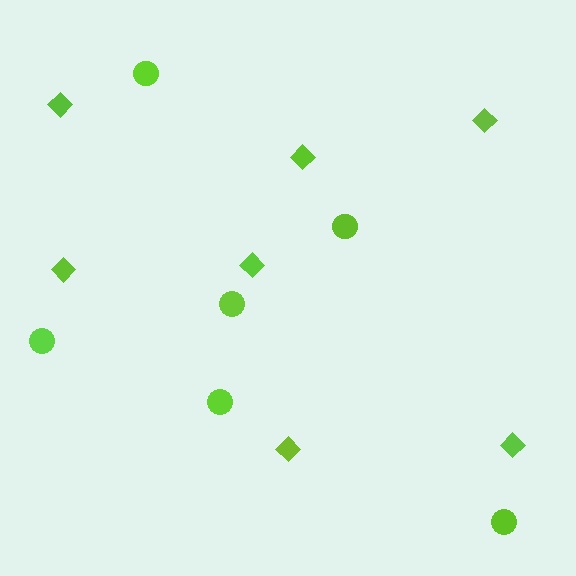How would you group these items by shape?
There are 2 groups: one group of diamonds (7) and one group of circles (6).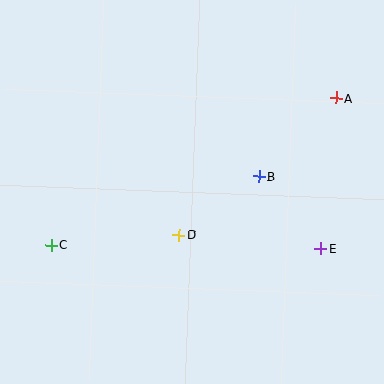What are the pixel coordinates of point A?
Point A is at (336, 98).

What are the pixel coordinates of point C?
Point C is at (51, 245).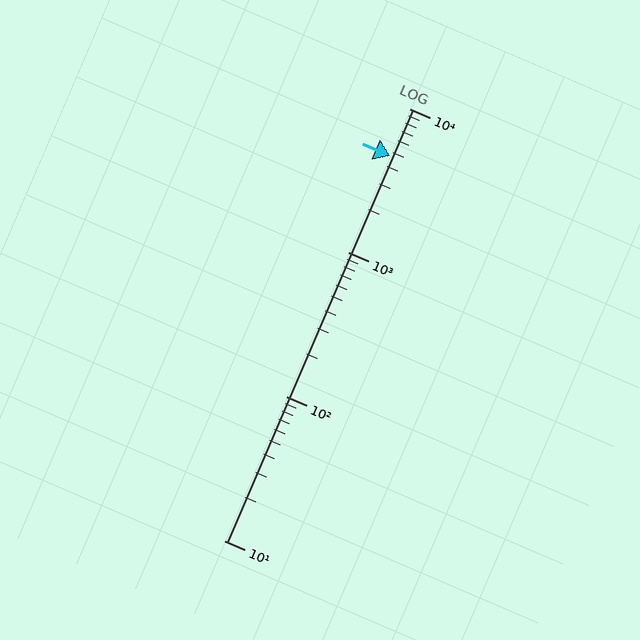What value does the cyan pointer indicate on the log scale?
The pointer indicates approximately 4700.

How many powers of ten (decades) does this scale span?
The scale spans 3 decades, from 10 to 10000.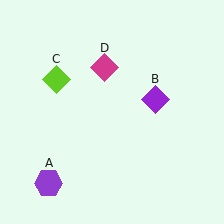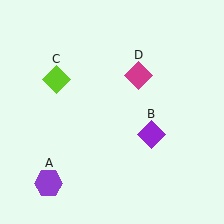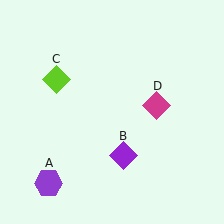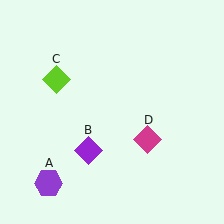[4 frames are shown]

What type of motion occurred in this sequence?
The purple diamond (object B), magenta diamond (object D) rotated clockwise around the center of the scene.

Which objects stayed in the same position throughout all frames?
Purple hexagon (object A) and lime diamond (object C) remained stationary.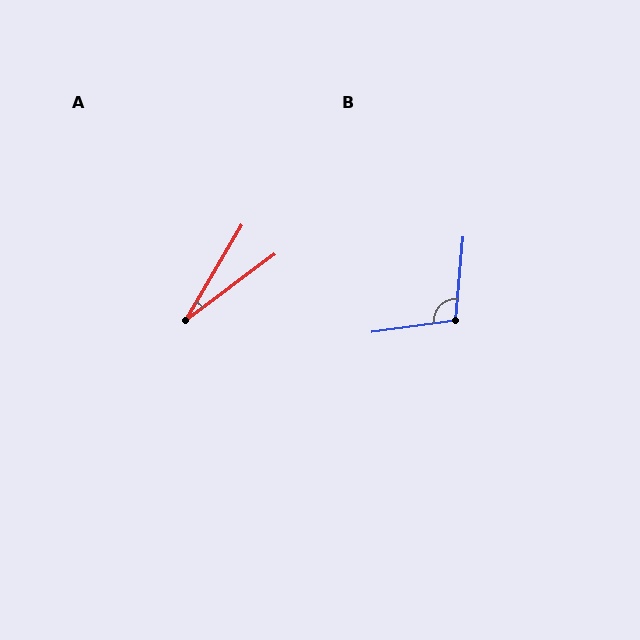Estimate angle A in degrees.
Approximately 23 degrees.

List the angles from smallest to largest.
A (23°), B (103°).